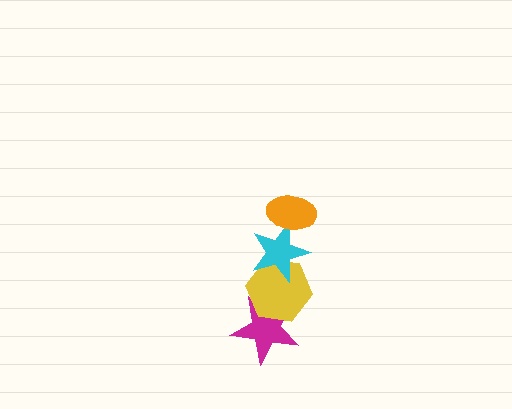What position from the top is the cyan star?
The cyan star is 2nd from the top.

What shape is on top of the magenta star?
The yellow hexagon is on top of the magenta star.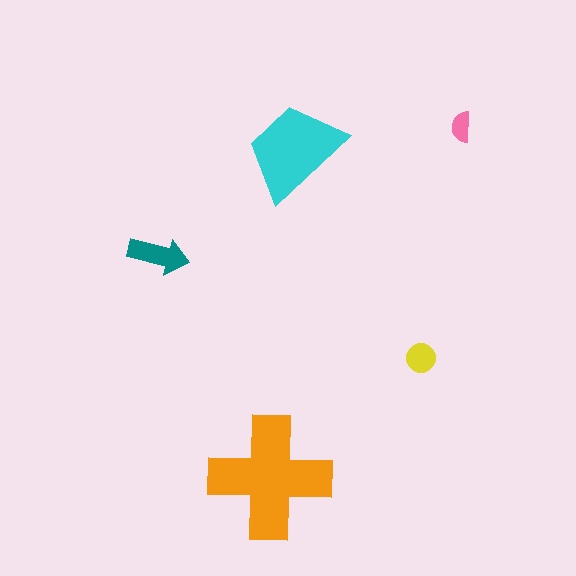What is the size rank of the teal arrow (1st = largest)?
3rd.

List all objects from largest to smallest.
The orange cross, the cyan trapezoid, the teal arrow, the yellow circle, the pink semicircle.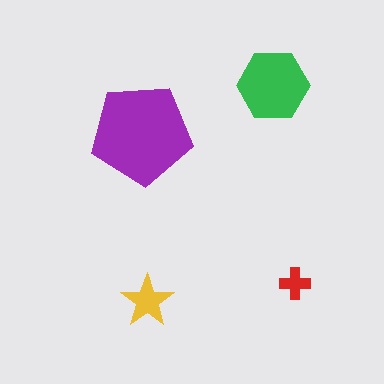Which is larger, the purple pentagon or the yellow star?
The purple pentagon.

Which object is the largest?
The purple pentagon.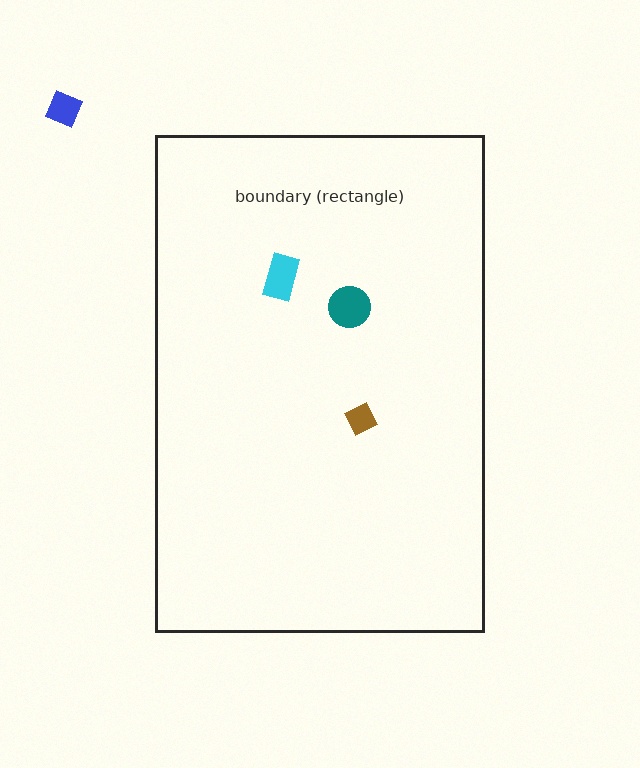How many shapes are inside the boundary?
3 inside, 1 outside.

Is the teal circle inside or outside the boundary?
Inside.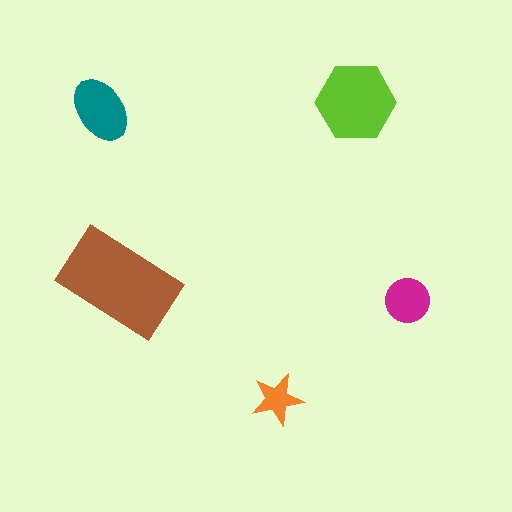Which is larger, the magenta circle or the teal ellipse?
The teal ellipse.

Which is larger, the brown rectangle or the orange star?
The brown rectangle.